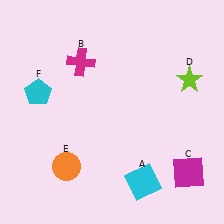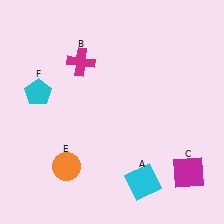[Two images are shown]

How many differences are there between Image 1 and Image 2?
There is 1 difference between the two images.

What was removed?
The lime star (D) was removed in Image 2.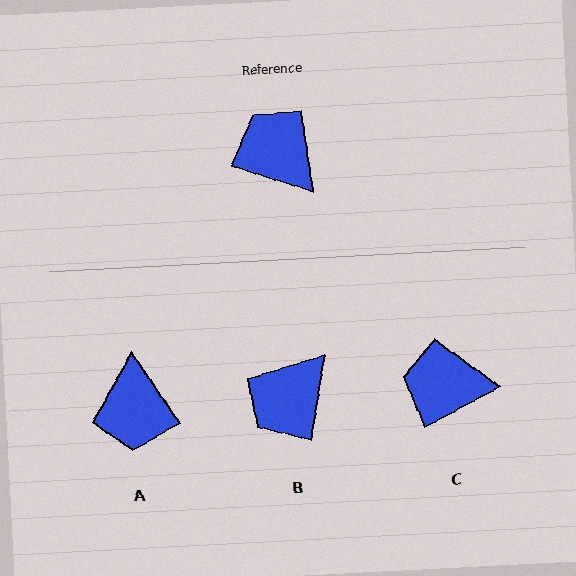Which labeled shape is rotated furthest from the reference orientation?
A, about 142 degrees away.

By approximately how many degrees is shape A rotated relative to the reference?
Approximately 142 degrees counter-clockwise.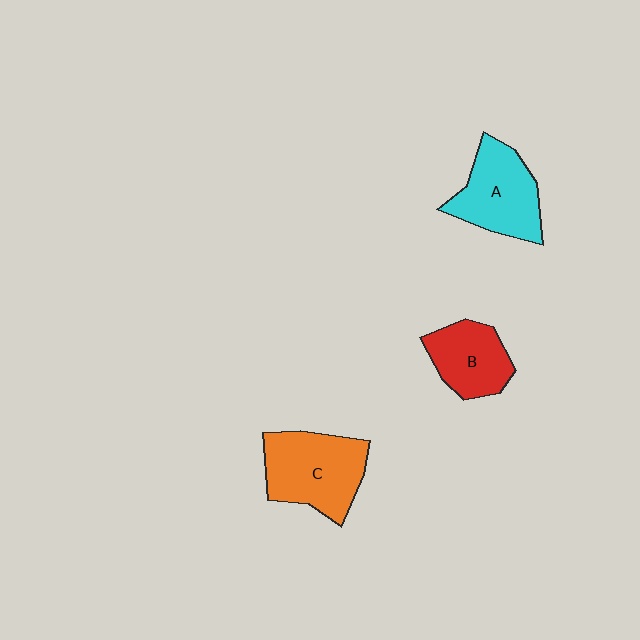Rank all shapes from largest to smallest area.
From largest to smallest: C (orange), A (cyan), B (red).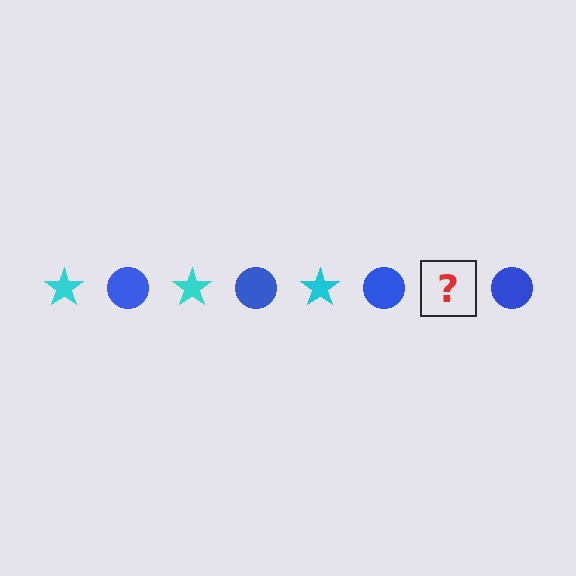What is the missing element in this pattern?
The missing element is a cyan star.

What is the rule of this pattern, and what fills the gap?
The rule is that the pattern alternates between cyan star and blue circle. The gap should be filled with a cyan star.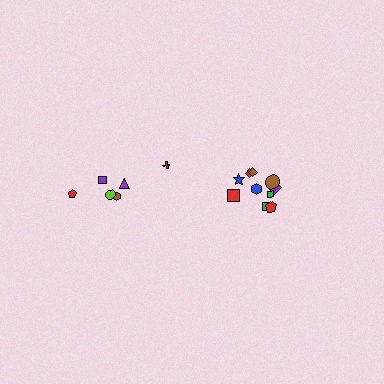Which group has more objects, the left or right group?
The right group.